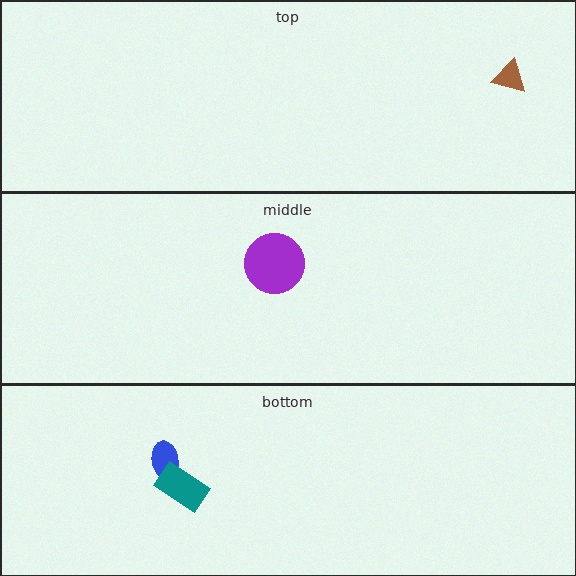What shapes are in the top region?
The brown triangle.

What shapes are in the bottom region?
The blue ellipse, the teal rectangle.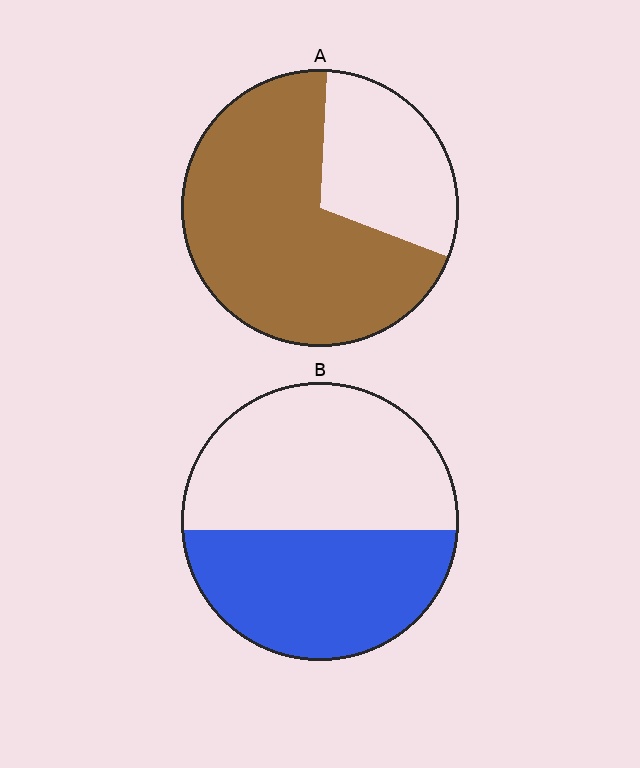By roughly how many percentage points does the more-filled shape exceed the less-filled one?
By roughly 25 percentage points (A over B).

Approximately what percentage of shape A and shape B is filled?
A is approximately 70% and B is approximately 45%.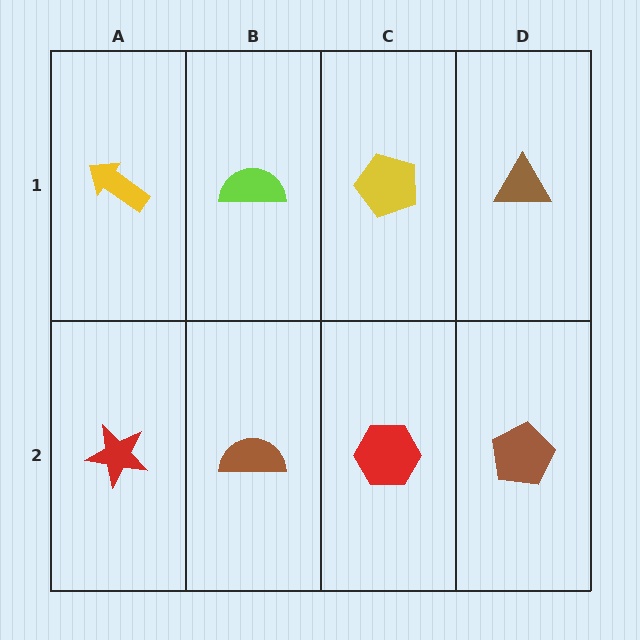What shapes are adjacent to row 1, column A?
A red star (row 2, column A), a lime semicircle (row 1, column B).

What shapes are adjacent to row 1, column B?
A brown semicircle (row 2, column B), a yellow arrow (row 1, column A), a yellow pentagon (row 1, column C).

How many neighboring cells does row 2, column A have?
2.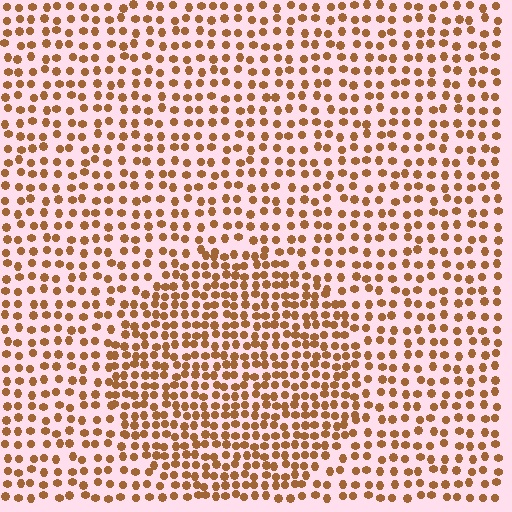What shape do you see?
I see a circle.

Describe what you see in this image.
The image contains small brown elements arranged at two different densities. A circle-shaped region is visible where the elements are more densely packed than the surrounding area.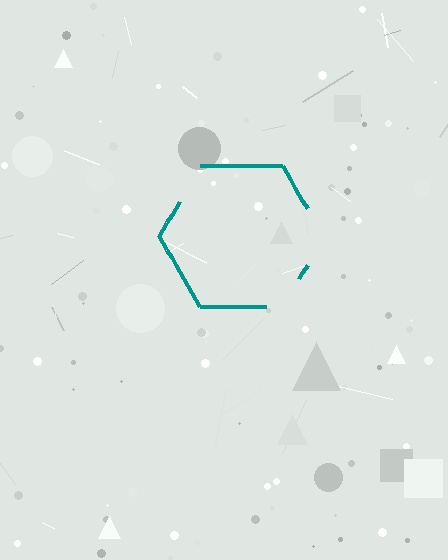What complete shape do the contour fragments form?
The contour fragments form a hexagon.